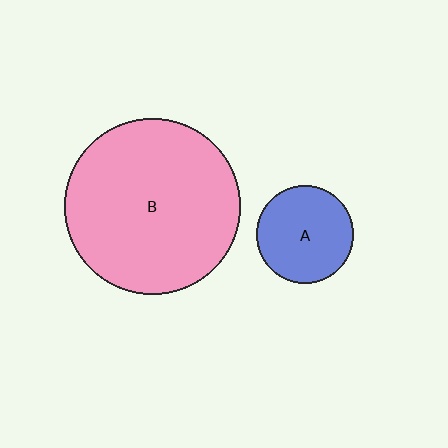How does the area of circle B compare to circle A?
Approximately 3.2 times.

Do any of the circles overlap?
No, none of the circles overlap.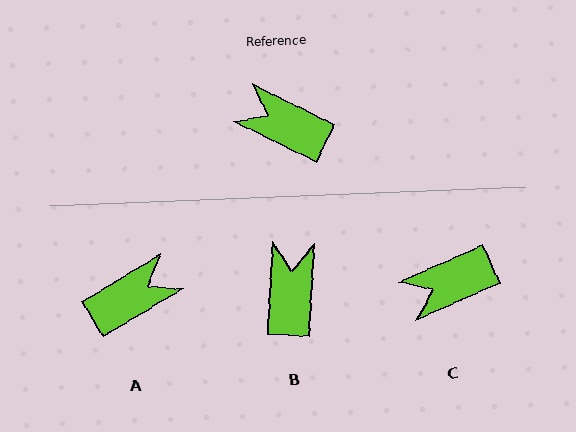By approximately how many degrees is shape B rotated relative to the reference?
Approximately 67 degrees clockwise.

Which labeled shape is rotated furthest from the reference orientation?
A, about 123 degrees away.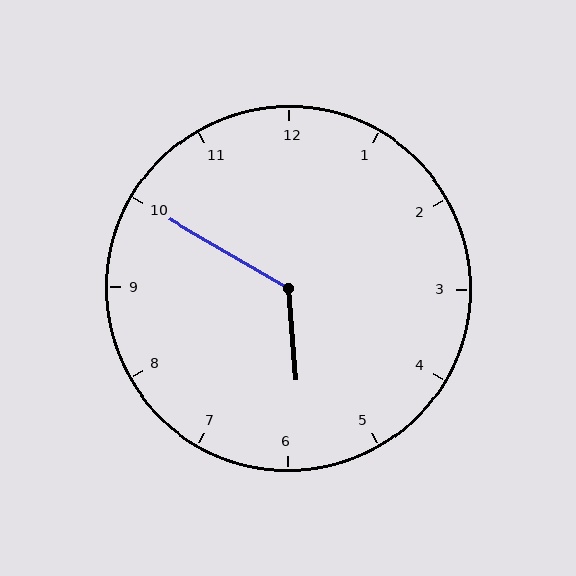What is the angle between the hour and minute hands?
Approximately 125 degrees.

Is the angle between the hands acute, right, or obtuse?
It is obtuse.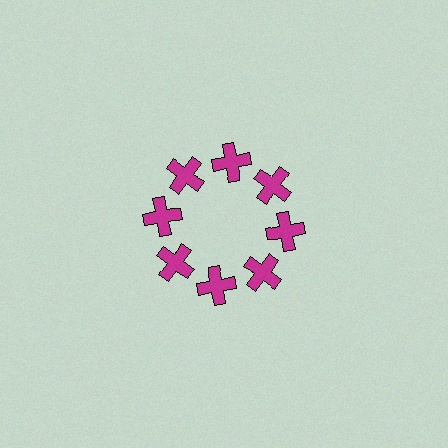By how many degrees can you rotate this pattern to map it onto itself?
The pattern maps onto itself every 45 degrees of rotation.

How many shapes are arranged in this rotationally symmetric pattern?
There are 8 shapes, arranged in 8 groups of 1.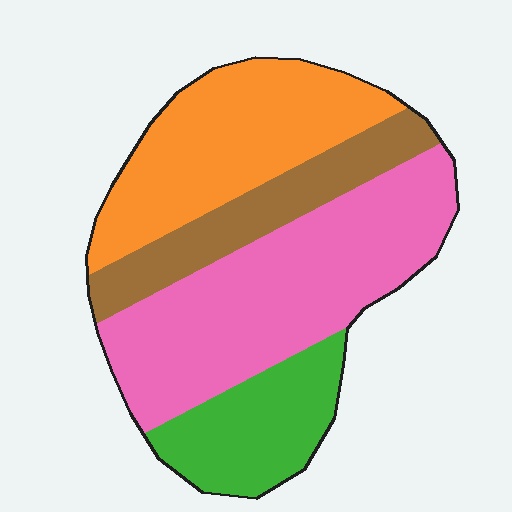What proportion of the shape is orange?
Orange covers about 30% of the shape.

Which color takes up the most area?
Pink, at roughly 40%.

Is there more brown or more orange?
Orange.